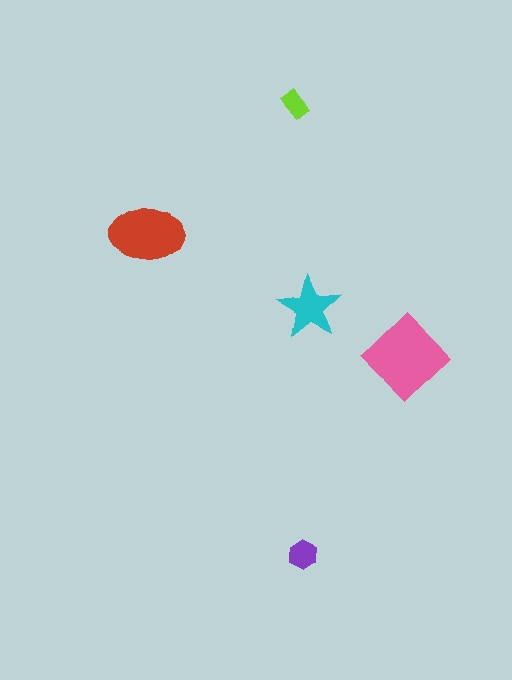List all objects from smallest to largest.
The lime rectangle, the purple hexagon, the cyan star, the red ellipse, the pink diamond.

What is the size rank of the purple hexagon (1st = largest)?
4th.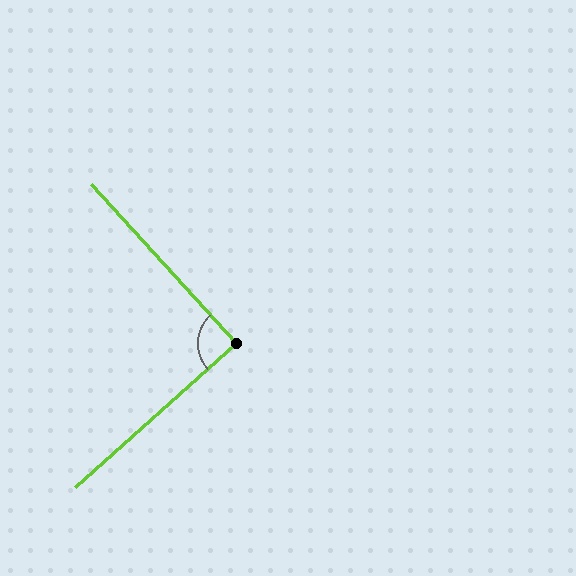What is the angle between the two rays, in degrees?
Approximately 89 degrees.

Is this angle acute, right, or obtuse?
It is approximately a right angle.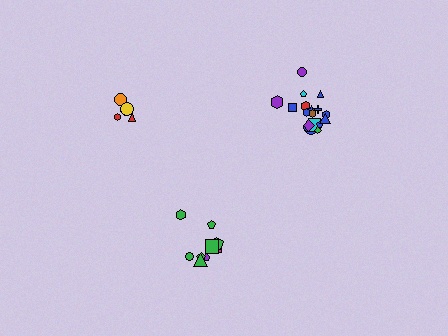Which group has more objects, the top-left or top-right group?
The top-right group.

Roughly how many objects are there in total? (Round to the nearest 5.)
Roughly 35 objects in total.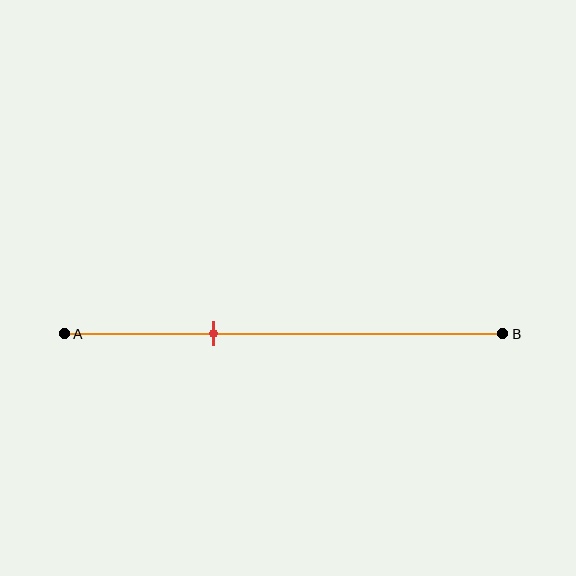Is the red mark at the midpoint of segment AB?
No, the mark is at about 35% from A, not at the 50% midpoint.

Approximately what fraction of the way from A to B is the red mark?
The red mark is approximately 35% of the way from A to B.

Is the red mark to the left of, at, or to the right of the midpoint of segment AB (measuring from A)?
The red mark is to the left of the midpoint of segment AB.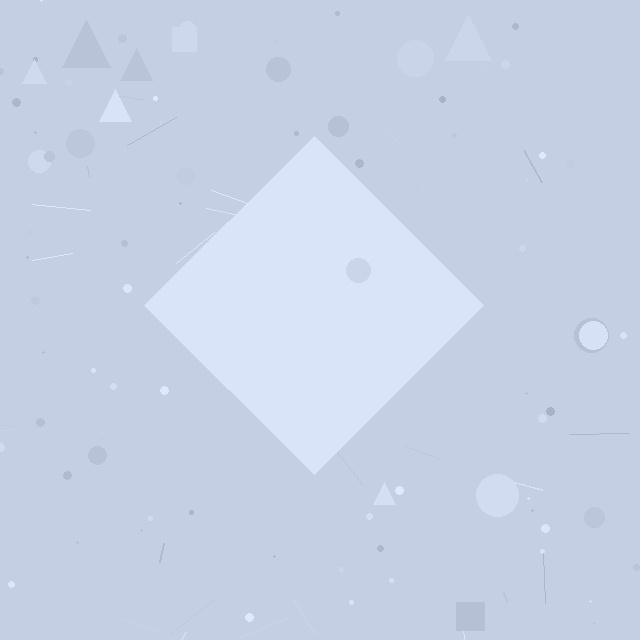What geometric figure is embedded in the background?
A diamond is embedded in the background.